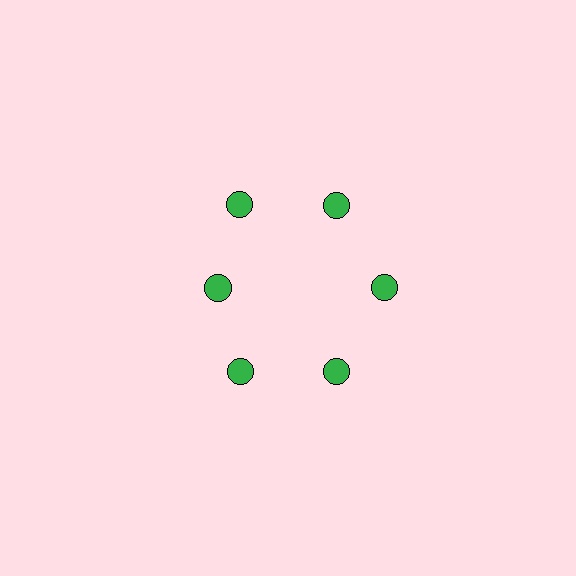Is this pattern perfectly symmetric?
No. The 6 green circles are arranged in a ring, but one element near the 9 o'clock position is pulled inward toward the center, breaking the 6-fold rotational symmetry.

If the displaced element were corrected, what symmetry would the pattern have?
It would have 6-fold rotational symmetry — the pattern would map onto itself every 60 degrees.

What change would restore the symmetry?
The symmetry would be restored by moving it outward, back onto the ring so that all 6 circles sit at equal angles and equal distance from the center.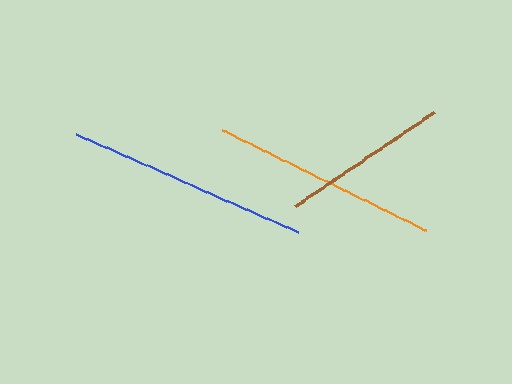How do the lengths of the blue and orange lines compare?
The blue and orange lines are approximately the same length.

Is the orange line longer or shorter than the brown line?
The orange line is longer than the brown line.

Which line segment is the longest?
The blue line is the longest at approximately 242 pixels.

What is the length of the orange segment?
The orange segment is approximately 227 pixels long.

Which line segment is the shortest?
The brown line is the shortest at approximately 168 pixels.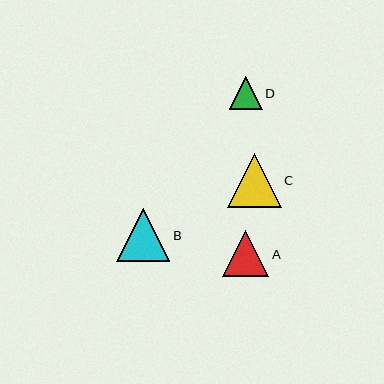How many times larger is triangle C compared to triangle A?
Triangle C is approximately 1.2 times the size of triangle A.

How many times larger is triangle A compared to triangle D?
Triangle A is approximately 1.4 times the size of triangle D.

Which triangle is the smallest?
Triangle D is the smallest with a size of approximately 33 pixels.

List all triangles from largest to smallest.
From largest to smallest: C, B, A, D.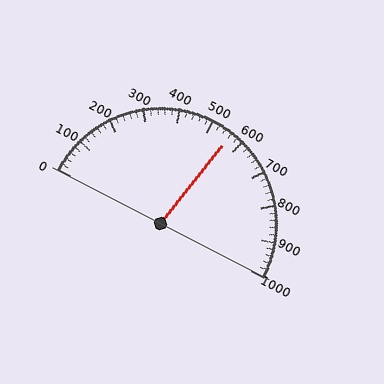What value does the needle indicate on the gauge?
The needle indicates approximately 560.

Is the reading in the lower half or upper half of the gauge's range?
The reading is in the upper half of the range (0 to 1000).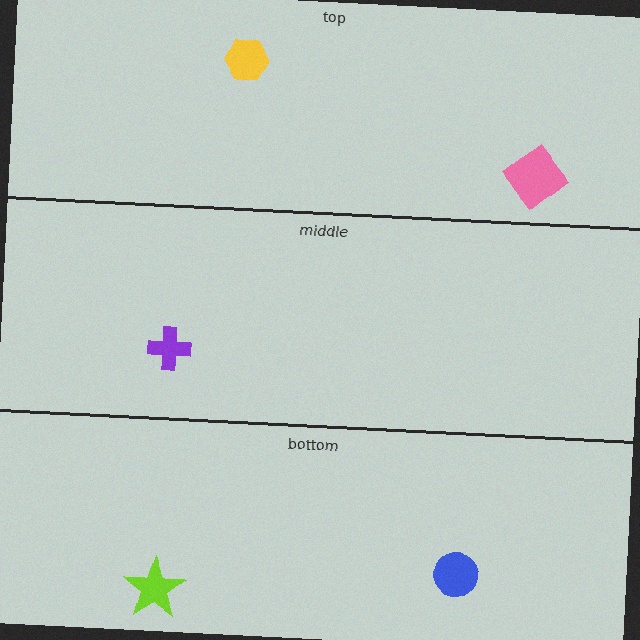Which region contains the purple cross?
The middle region.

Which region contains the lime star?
The bottom region.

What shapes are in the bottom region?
The blue circle, the lime star.